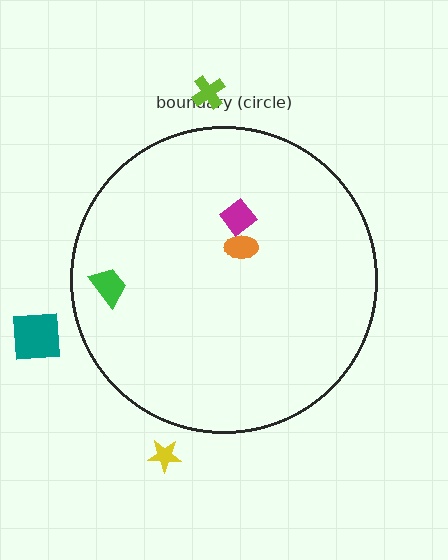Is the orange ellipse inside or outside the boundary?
Inside.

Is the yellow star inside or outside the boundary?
Outside.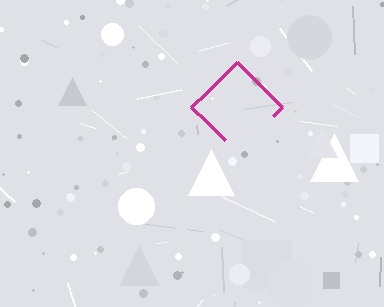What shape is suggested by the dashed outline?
The dashed outline suggests a diamond.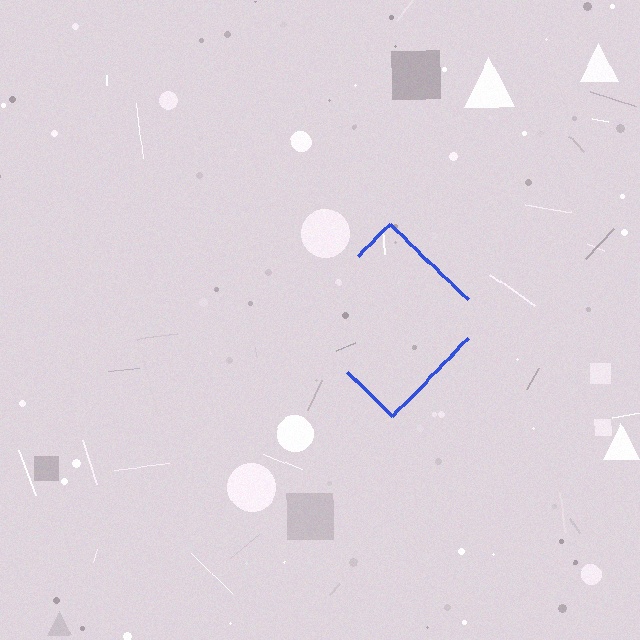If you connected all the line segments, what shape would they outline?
They would outline a diamond.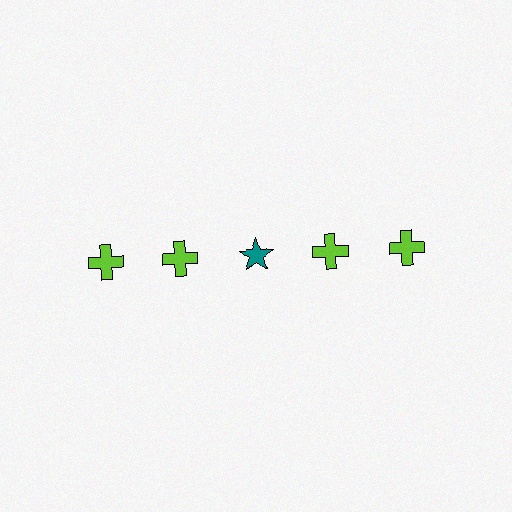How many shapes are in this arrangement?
There are 5 shapes arranged in a grid pattern.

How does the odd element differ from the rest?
It differs in both color (teal instead of lime) and shape (star instead of cross).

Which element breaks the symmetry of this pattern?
The teal star in the top row, center column breaks the symmetry. All other shapes are lime crosses.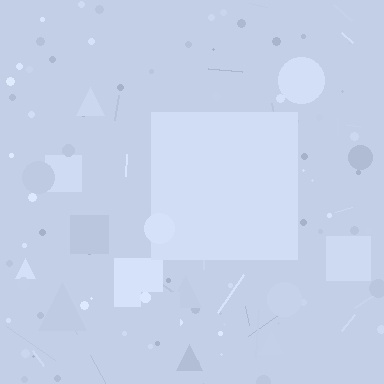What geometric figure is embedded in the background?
A square is embedded in the background.